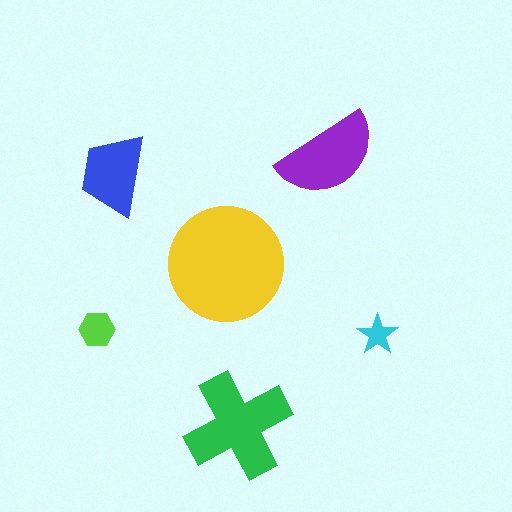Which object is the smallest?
The cyan star.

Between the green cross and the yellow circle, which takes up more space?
The yellow circle.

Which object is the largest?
The yellow circle.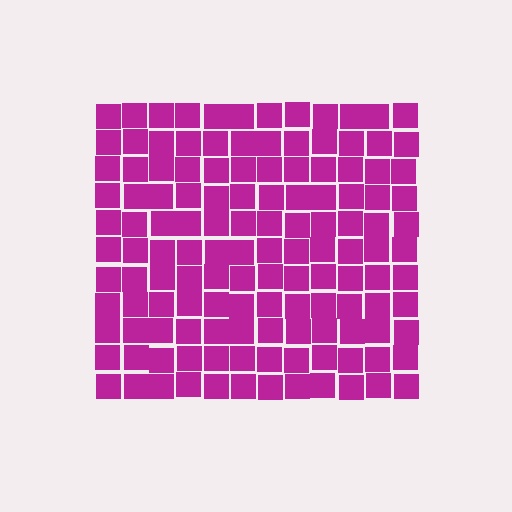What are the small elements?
The small elements are squares.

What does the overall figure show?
The overall figure shows a square.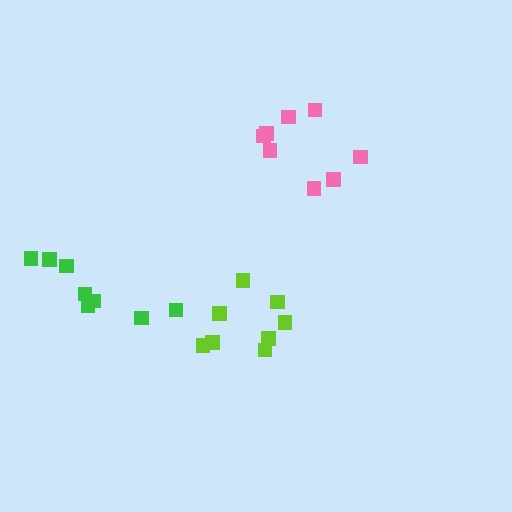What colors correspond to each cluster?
The clusters are colored: lime, green, pink.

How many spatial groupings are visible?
There are 3 spatial groupings.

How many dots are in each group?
Group 1: 8 dots, Group 2: 8 dots, Group 3: 8 dots (24 total).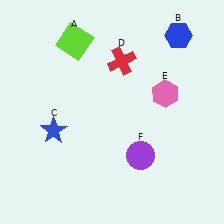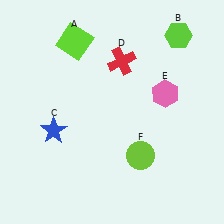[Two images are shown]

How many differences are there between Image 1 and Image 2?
There are 2 differences between the two images.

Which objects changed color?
B changed from blue to lime. F changed from purple to lime.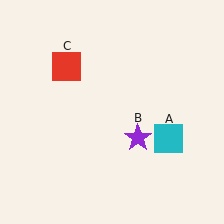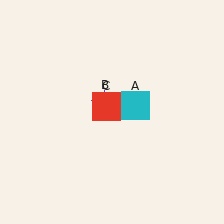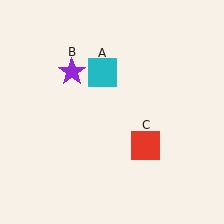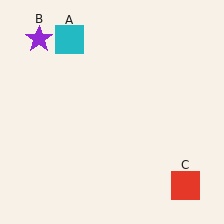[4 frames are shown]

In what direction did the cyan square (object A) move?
The cyan square (object A) moved up and to the left.